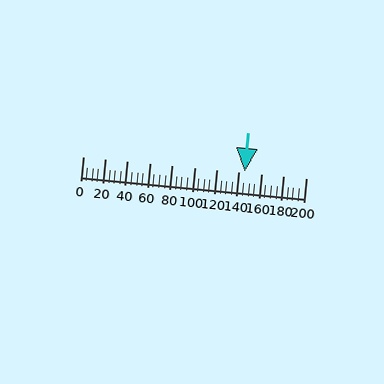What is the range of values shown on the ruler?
The ruler shows values from 0 to 200.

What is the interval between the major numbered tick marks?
The major tick marks are spaced 20 units apart.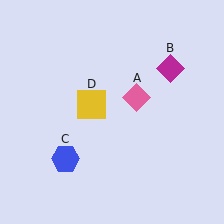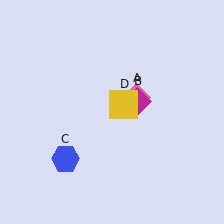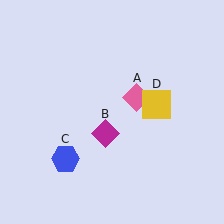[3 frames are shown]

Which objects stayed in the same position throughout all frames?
Pink diamond (object A) and blue hexagon (object C) remained stationary.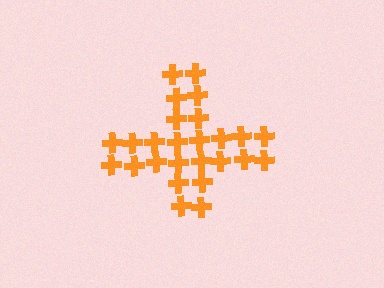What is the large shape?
The large shape is a cross.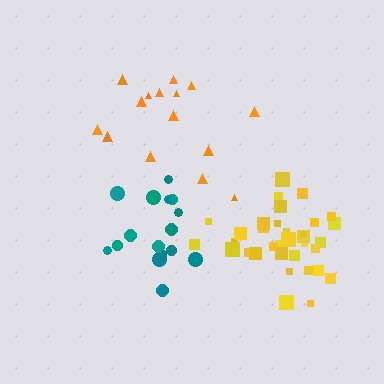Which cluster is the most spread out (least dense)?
Orange.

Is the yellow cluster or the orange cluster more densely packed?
Yellow.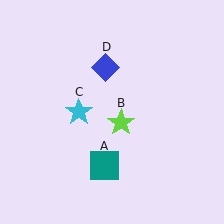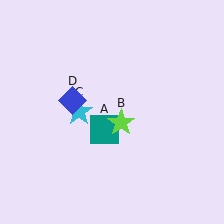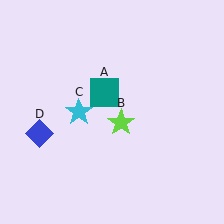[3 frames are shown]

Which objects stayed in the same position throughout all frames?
Lime star (object B) and cyan star (object C) remained stationary.